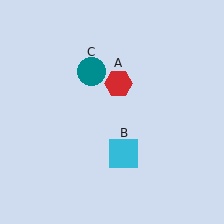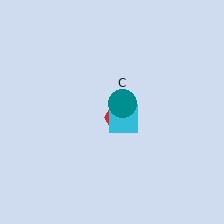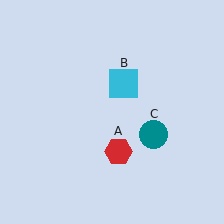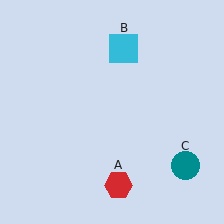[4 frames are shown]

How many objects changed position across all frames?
3 objects changed position: red hexagon (object A), cyan square (object B), teal circle (object C).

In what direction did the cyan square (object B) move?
The cyan square (object B) moved up.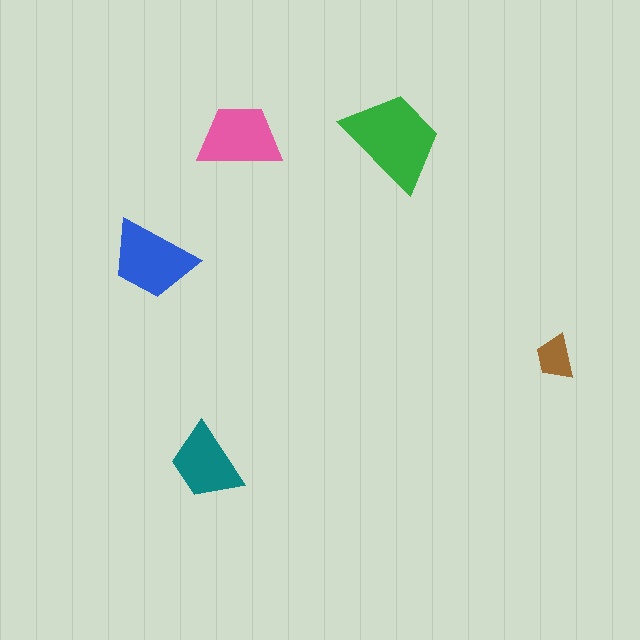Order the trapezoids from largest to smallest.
the green one, the blue one, the pink one, the teal one, the brown one.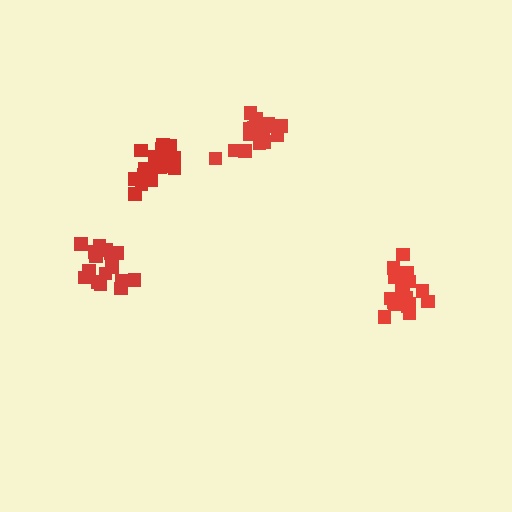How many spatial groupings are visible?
There are 4 spatial groupings.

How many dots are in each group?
Group 1: 19 dots, Group 2: 19 dots, Group 3: 16 dots, Group 4: 16 dots (70 total).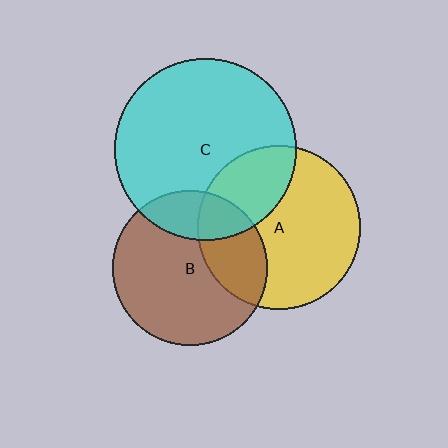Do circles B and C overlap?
Yes.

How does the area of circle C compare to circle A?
Approximately 1.2 times.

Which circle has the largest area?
Circle C (cyan).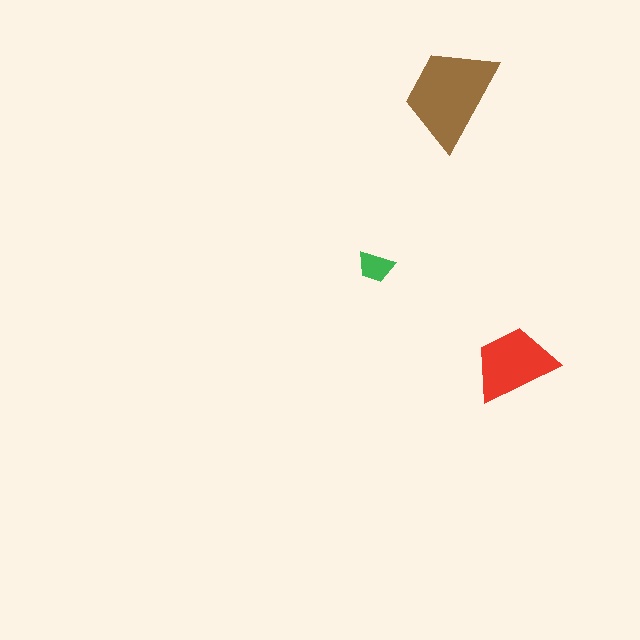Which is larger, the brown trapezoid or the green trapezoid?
The brown one.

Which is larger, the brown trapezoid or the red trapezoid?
The brown one.